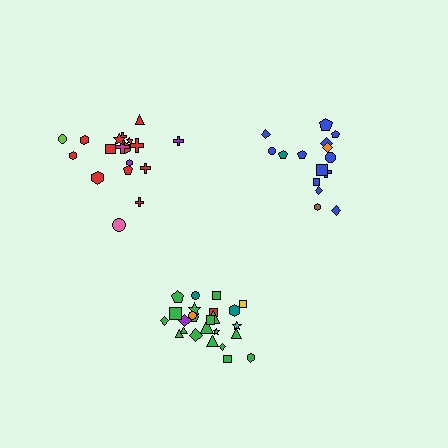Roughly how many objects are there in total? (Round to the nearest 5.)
Roughly 60 objects in total.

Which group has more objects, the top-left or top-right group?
The top-left group.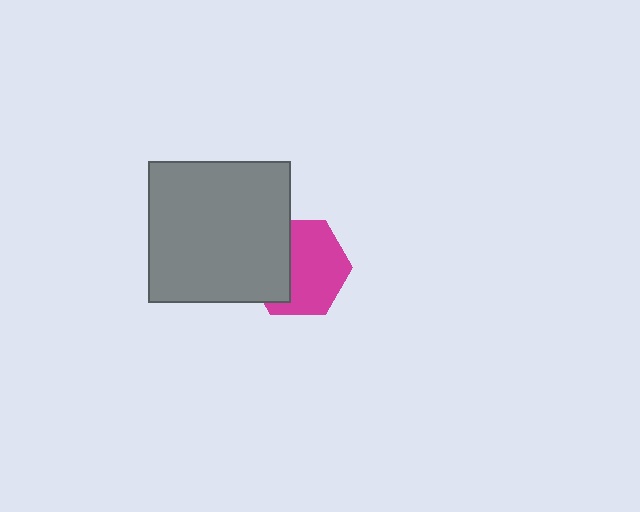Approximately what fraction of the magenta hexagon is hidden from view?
Roughly 38% of the magenta hexagon is hidden behind the gray square.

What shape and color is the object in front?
The object in front is a gray square.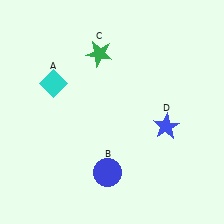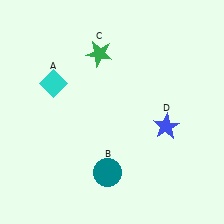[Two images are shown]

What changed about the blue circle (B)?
In Image 1, B is blue. In Image 2, it changed to teal.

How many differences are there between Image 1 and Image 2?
There is 1 difference between the two images.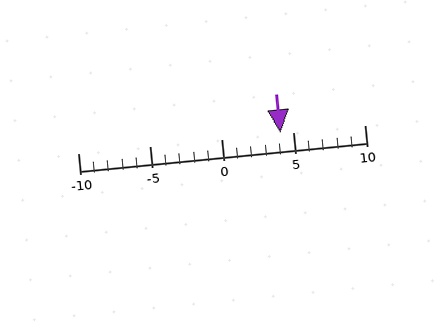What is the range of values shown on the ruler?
The ruler shows values from -10 to 10.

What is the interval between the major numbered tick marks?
The major tick marks are spaced 5 units apart.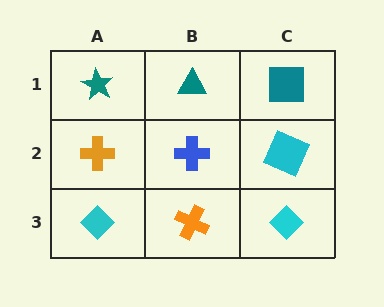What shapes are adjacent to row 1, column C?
A cyan square (row 2, column C), a teal triangle (row 1, column B).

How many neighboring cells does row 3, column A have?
2.